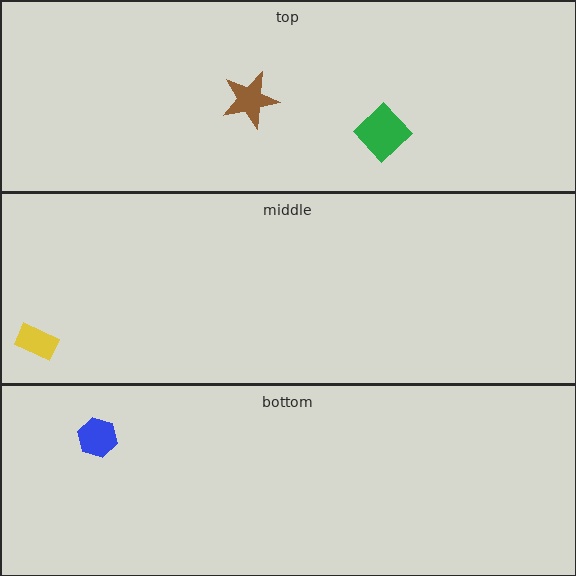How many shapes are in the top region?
2.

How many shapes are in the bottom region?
1.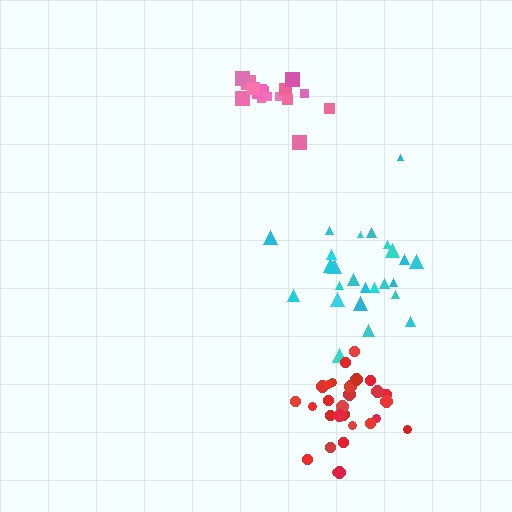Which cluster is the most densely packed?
Red.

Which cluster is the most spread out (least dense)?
Cyan.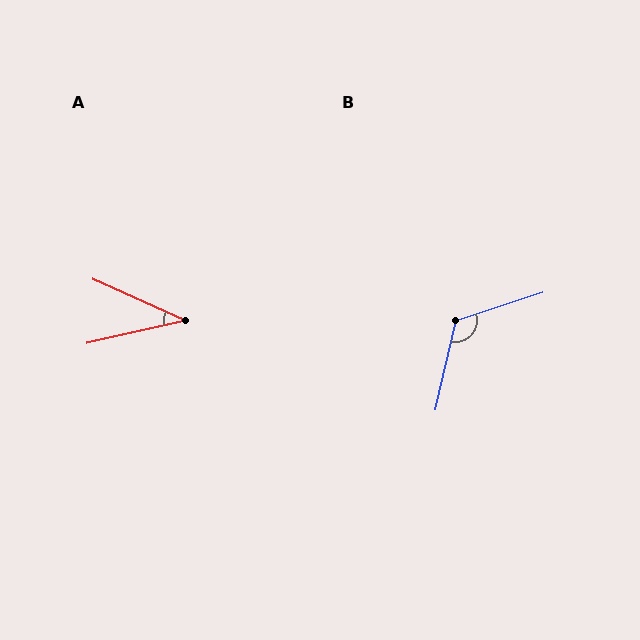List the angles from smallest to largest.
A (37°), B (121°).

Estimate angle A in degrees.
Approximately 37 degrees.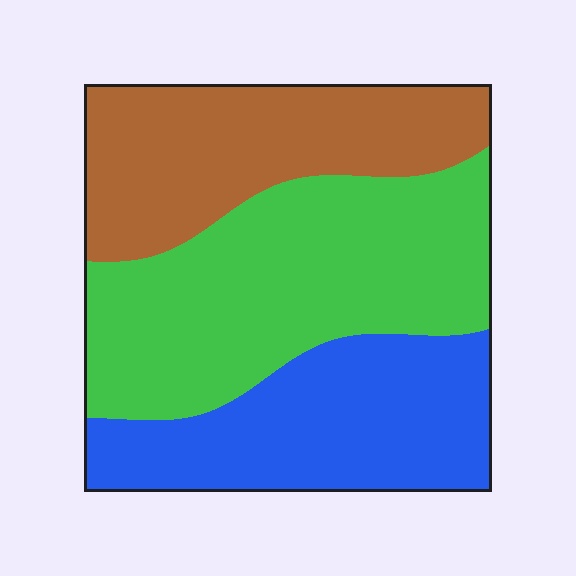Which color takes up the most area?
Green, at roughly 40%.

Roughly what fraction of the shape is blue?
Blue covers roughly 30% of the shape.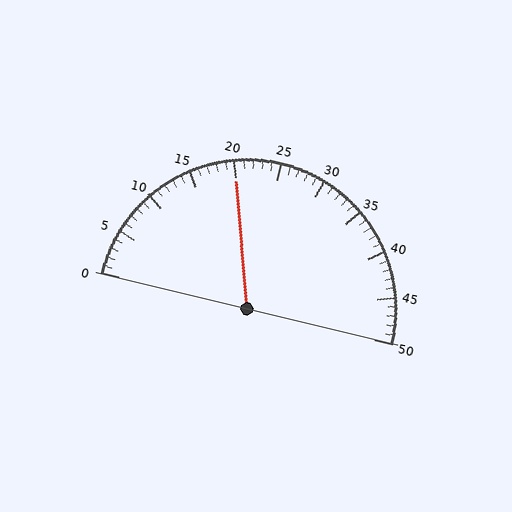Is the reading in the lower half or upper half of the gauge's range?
The reading is in the lower half of the range (0 to 50).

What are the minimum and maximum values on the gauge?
The gauge ranges from 0 to 50.